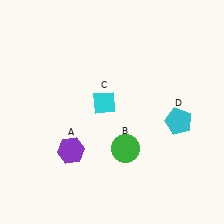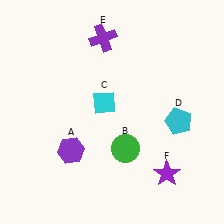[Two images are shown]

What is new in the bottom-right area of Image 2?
A purple star (F) was added in the bottom-right area of Image 2.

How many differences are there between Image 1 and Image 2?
There are 2 differences between the two images.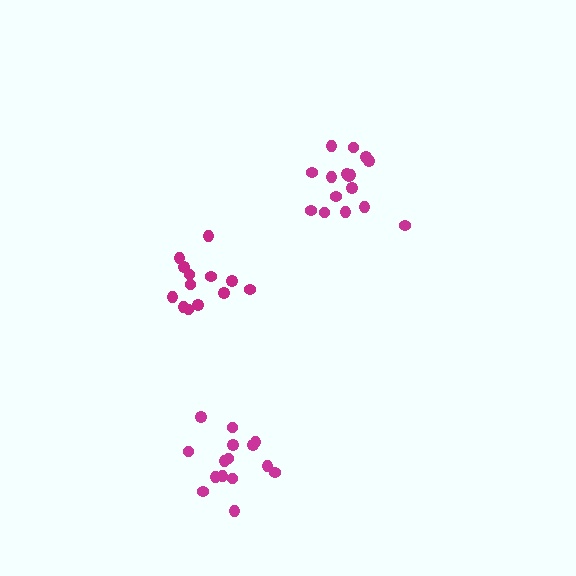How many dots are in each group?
Group 1: 15 dots, Group 2: 13 dots, Group 3: 16 dots (44 total).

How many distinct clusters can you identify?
There are 3 distinct clusters.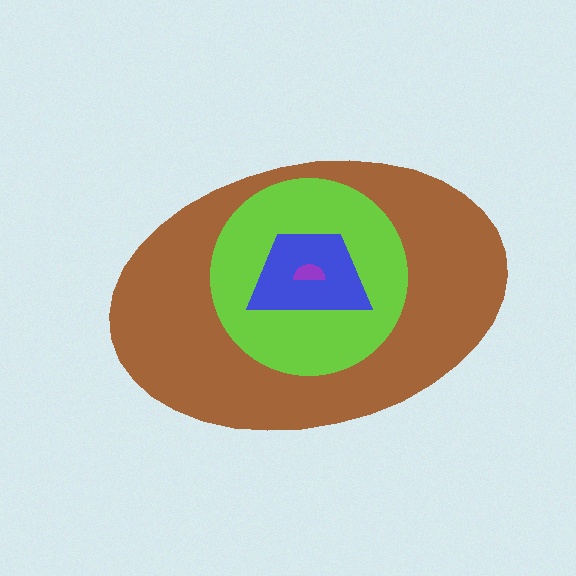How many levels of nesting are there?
4.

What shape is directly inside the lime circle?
The blue trapezoid.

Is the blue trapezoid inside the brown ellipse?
Yes.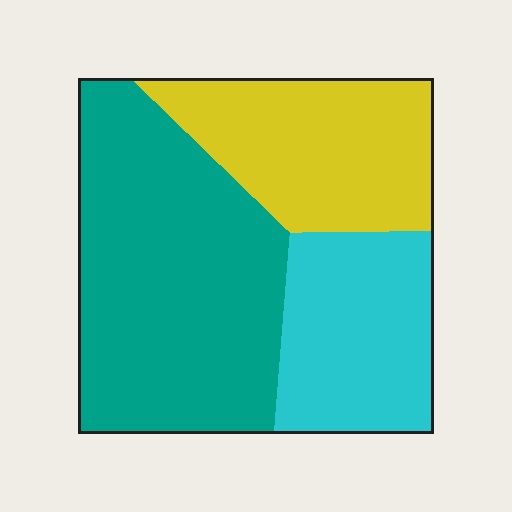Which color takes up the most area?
Teal, at roughly 50%.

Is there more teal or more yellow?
Teal.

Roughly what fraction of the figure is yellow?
Yellow takes up between a sixth and a third of the figure.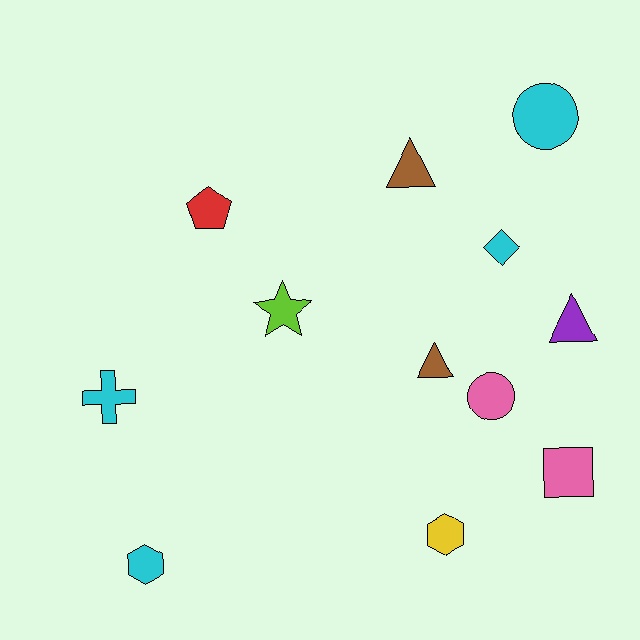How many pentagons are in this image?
There is 1 pentagon.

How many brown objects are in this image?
There are 2 brown objects.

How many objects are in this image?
There are 12 objects.